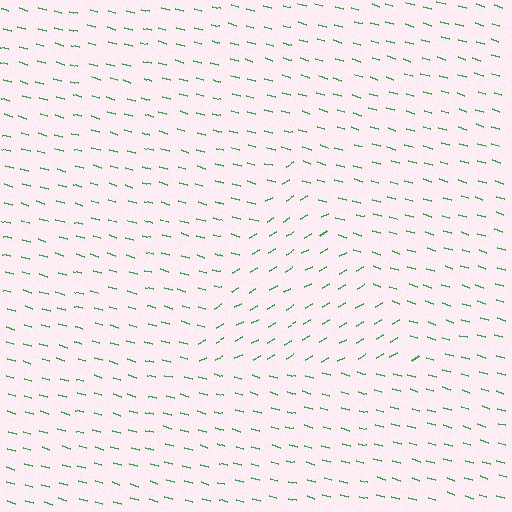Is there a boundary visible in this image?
Yes, there is a texture boundary formed by a change in line orientation.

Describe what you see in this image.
The image is filled with small green line segments. A triangle region in the image has lines oriented differently from the surrounding lines, creating a visible texture boundary.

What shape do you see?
I see a triangle.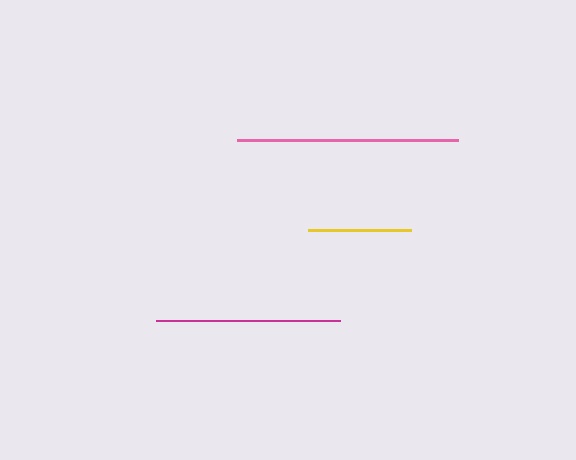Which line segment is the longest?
The pink line is the longest at approximately 221 pixels.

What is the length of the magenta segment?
The magenta segment is approximately 184 pixels long.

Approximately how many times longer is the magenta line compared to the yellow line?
The magenta line is approximately 1.8 times the length of the yellow line.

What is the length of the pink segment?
The pink segment is approximately 221 pixels long.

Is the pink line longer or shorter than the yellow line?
The pink line is longer than the yellow line.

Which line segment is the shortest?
The yellow line is the shortest at approximately 103 pixels.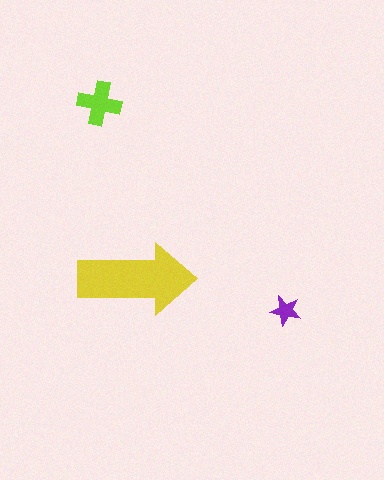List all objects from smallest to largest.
The purple star, the lime cross, the yellow arrow.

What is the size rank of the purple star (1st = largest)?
3rd.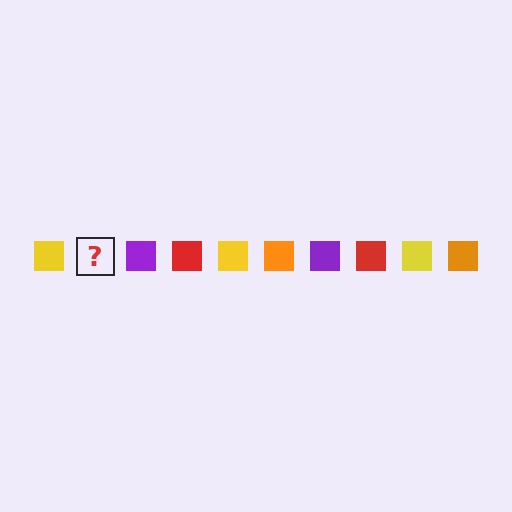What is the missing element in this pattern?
The missing element is an orange square.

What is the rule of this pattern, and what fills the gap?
The rule is that the pattern cycles through yellow, orange, purple, red squares. The gap should be filled with an orange square.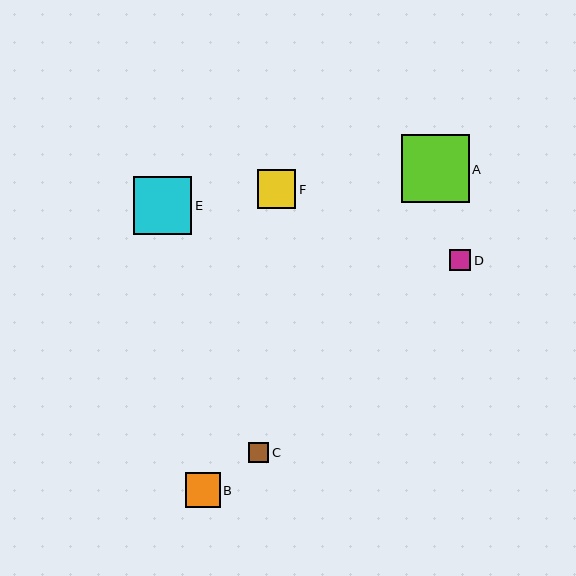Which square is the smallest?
Square C is the smallest with a size of approximately 20 pixels.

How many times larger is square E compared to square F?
Square E is approximately 1.5 times the size of square F.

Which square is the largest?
Square A is the largest with a size of approximately 68 pixels.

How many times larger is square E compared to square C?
Square E is approximately 2.8 times the size of square C.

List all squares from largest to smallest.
From largest to smallest: A, E, F, B, D, C.